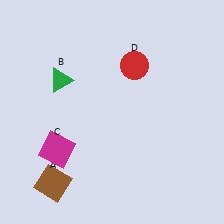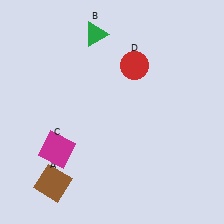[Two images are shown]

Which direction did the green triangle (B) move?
The green triangle (B) moved up.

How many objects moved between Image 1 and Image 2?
1 object moved between the two images.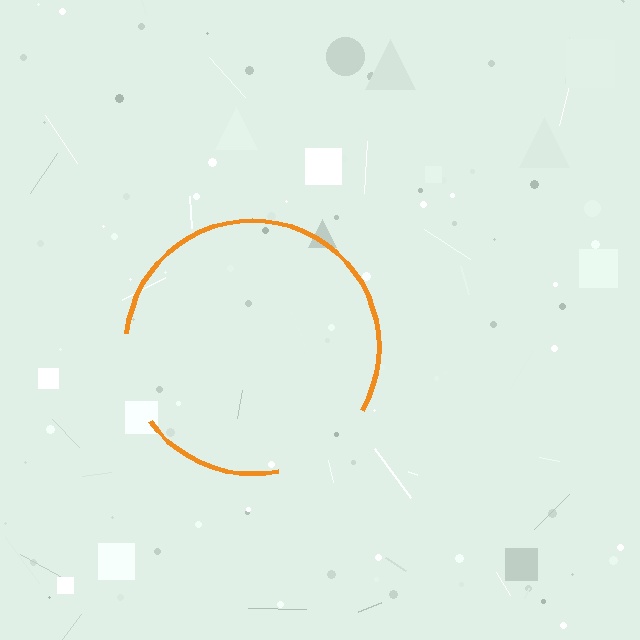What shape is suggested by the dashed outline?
The dashed outline suggests a circle.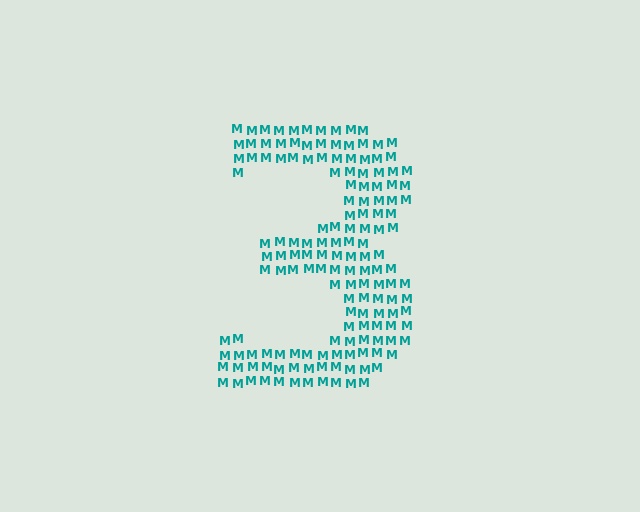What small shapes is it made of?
It is made of small letter M's.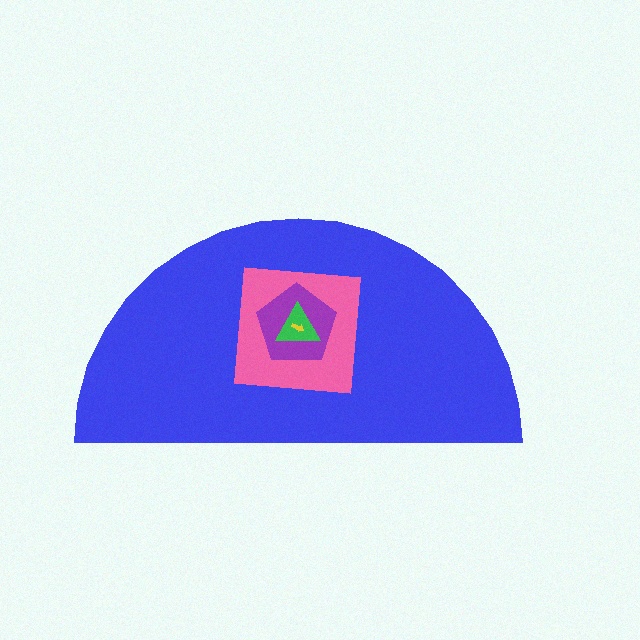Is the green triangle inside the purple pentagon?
Yes.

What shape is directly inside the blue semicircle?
The pink square.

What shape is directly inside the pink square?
The purple pentagon.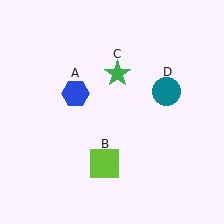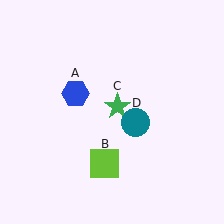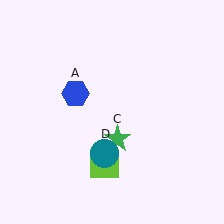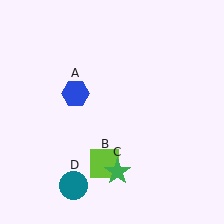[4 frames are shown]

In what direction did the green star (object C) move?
The green star (object C) moved down.